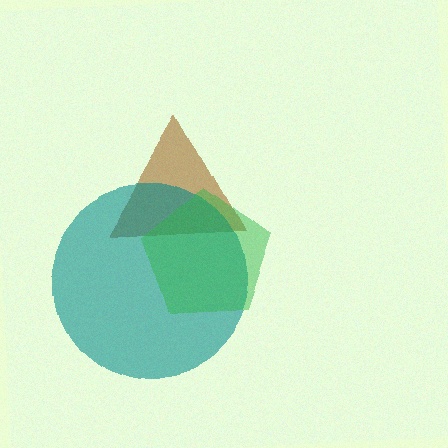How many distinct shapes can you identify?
There are 3 distinct shapes: a brown triangle, a teal circle, a green pentagon.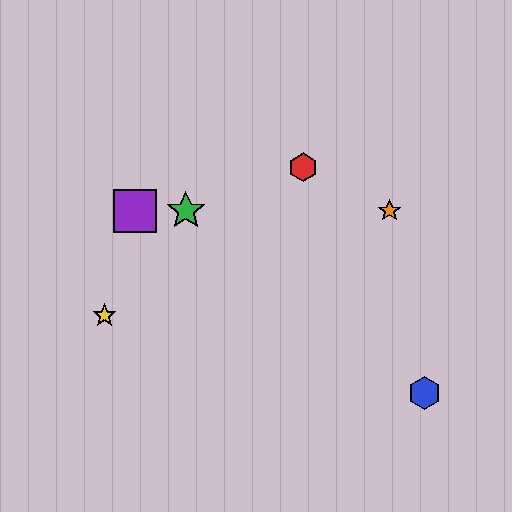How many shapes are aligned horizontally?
3 shapes (the green star, the purple square, the orange star) are aligned horizontally.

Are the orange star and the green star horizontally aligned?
Yes, both are at y≈211.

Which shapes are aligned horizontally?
The green star, the purple square, the orange star are aligned horizontally.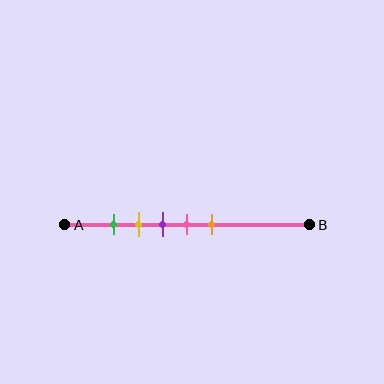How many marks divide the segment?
There are 5 marks dividing the segment.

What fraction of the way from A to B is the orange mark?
The orange mark is approximately 60% (0.6) of the way from A to B.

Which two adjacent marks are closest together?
The green and yellow marks are the closest adjacent pair.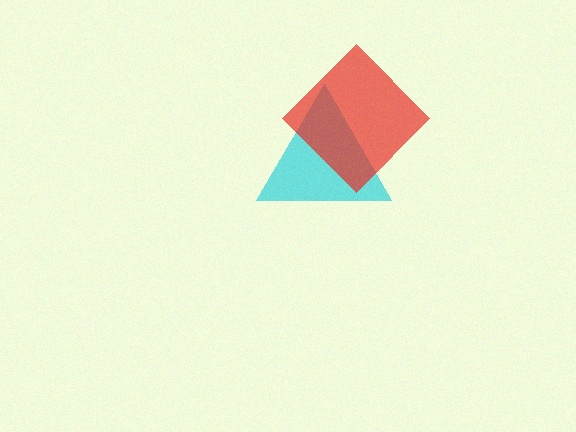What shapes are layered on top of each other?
The layered shapes are: a cyan triangle, a red diamond.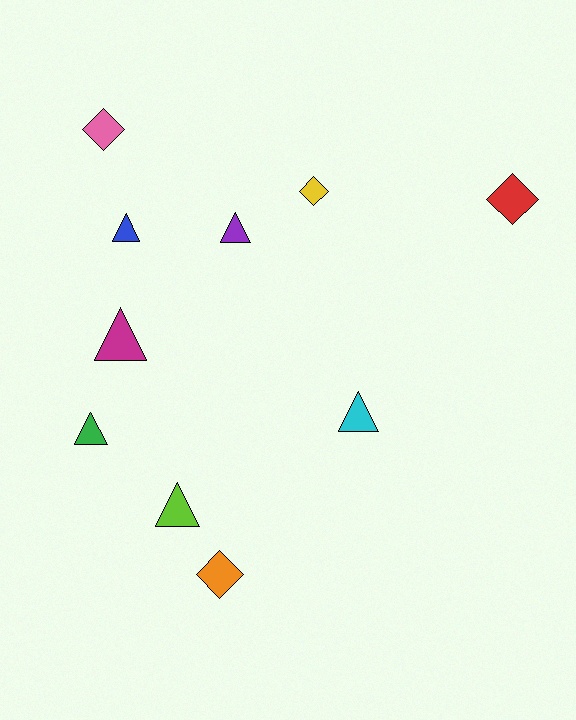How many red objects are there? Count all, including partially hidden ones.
There is 1 red object.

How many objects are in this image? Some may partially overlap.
There are 10 objects.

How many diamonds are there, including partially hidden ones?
There are 4 diamonds.